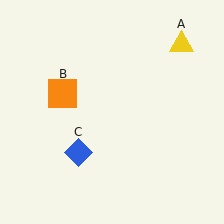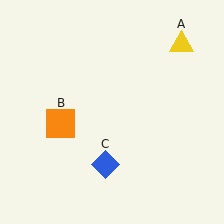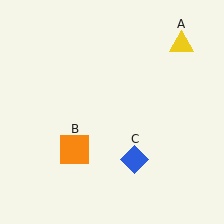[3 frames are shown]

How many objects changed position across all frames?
2 objects changed position: orange square (object B), blue diamond (object C).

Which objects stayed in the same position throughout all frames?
Yellow triangle (object A) remained stationary.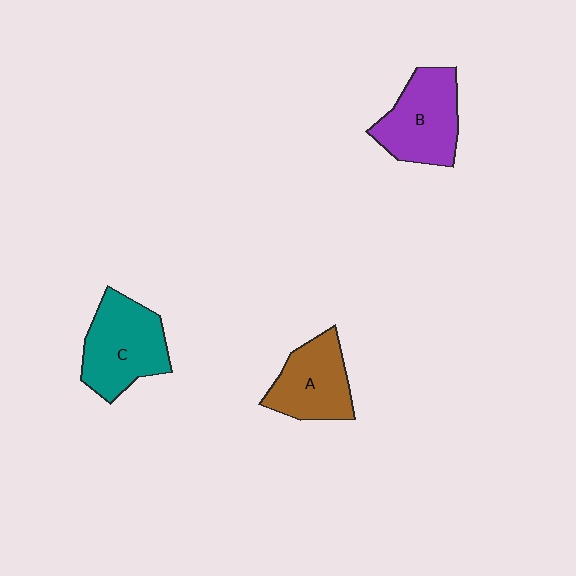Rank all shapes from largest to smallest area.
From largest to smallest: C (teal), B (purple), A (brown).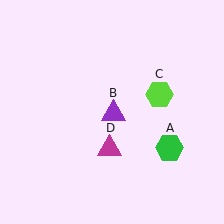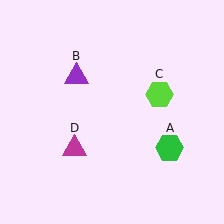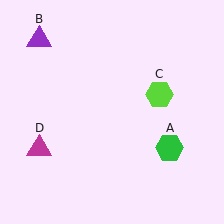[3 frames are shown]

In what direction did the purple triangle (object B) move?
The purple triangle (object B) moved up and to the left.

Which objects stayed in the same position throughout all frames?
Green hexagon (object A) and lime hexagon (object C) remained stationary.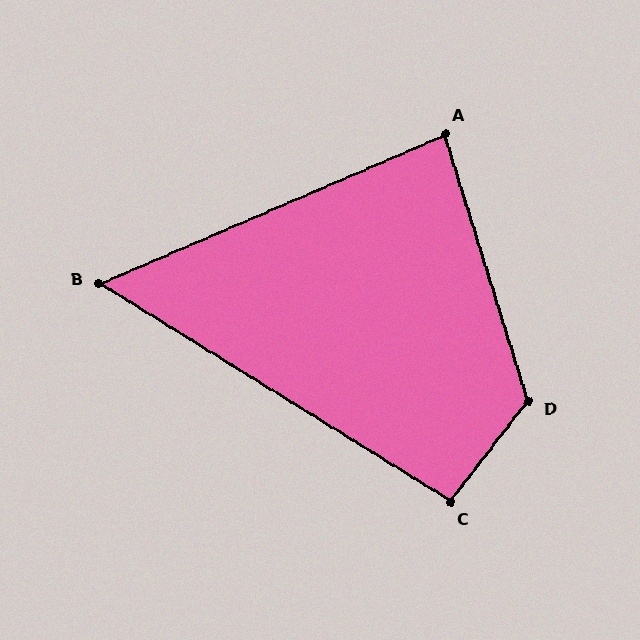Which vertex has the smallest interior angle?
B, at approximately 55 degrees.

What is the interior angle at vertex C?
Approximately 96 degrees (obtuse).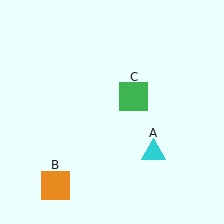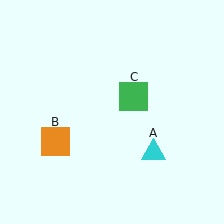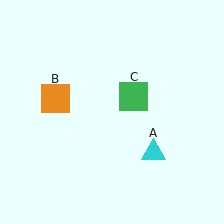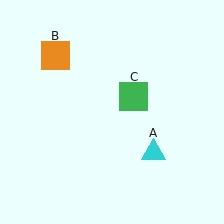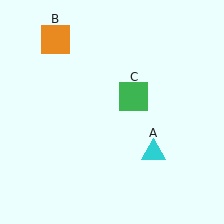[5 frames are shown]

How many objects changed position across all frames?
1 object changed position: orange square (object B).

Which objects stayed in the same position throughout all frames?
Cyan triangle (object A) and green square (object C) remained stationary.